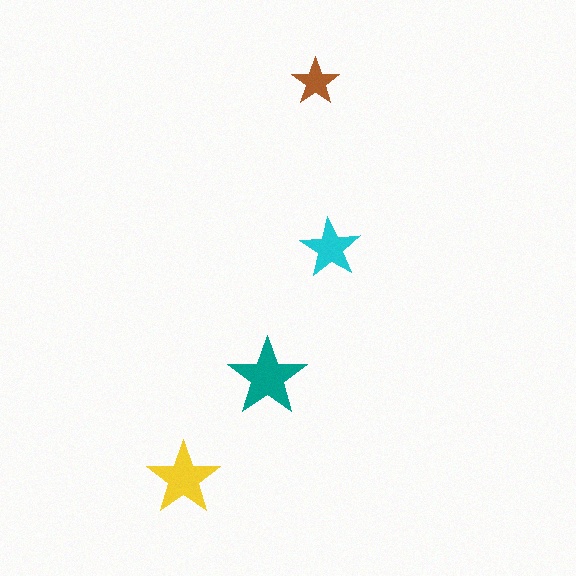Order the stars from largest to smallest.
the teal one, the yellow one, the cyan one, the brown one.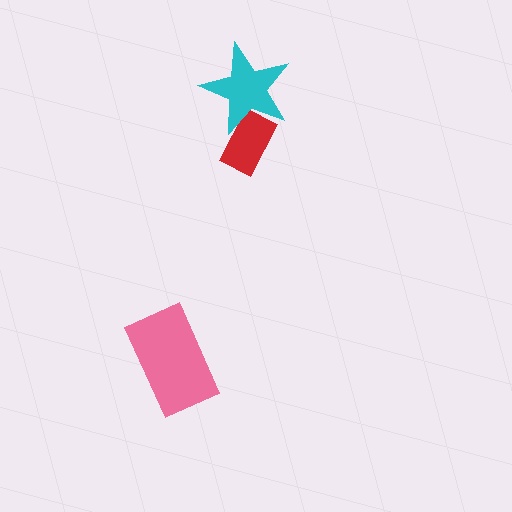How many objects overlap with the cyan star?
1 object overlaps with the cyan star.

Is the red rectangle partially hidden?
Yes, it is partially covered by another shape.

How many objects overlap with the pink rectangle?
0 objects overlap with the pink rectangle.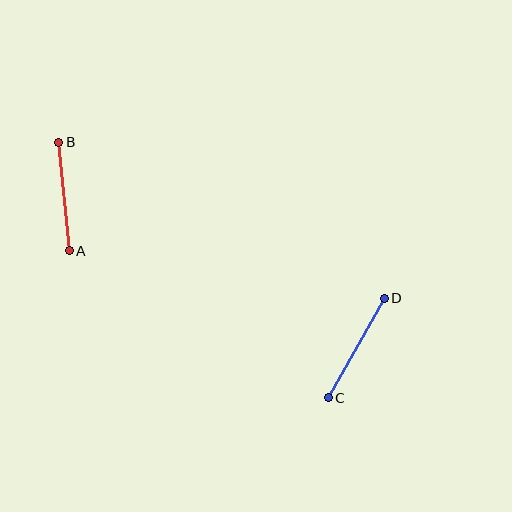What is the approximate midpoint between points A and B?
The midpoint is at approximately (64, 197) pixels.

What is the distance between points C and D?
The distance is approximately 114 pixels.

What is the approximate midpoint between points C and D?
The midpoint is at approximately (356, 348) pixels.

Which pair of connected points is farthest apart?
Points C and D are farthest apart.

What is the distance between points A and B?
The distance is approximately 109 pixels.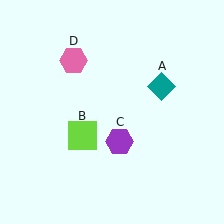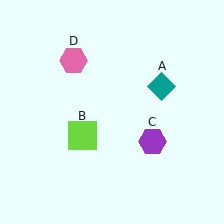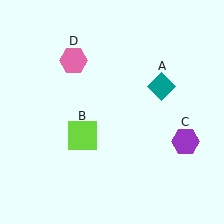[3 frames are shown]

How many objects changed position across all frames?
1 object changed position: purple hexagon (object C).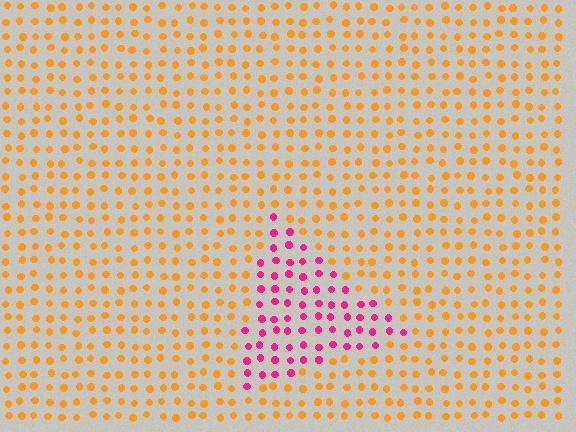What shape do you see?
I see a triangle.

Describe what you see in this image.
The image is filled with small orange elements in a uniform arrangement. A triangle-shaped region is visible where the elements are tinted to a slightly different hue, forming a subtle color boundary.